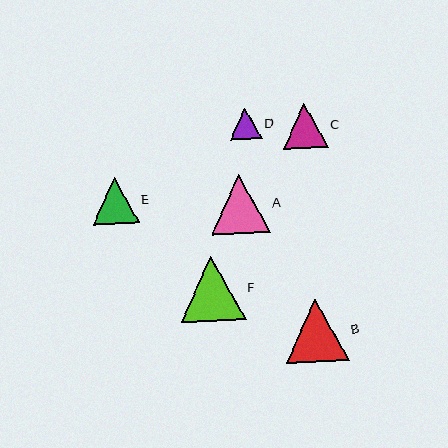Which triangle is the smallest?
Triangle D is the smallest with a size of approximately 32 pixels.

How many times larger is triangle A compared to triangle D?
Triangle A is approximately 1.9 times the size of triangle D.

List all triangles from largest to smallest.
From largest to smallest: F, B, A, E, C, D.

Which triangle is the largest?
Triangle F is the largest with a size of approximately 65 pixels.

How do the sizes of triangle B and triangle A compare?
Triangle B and triangle A are approximately the same size.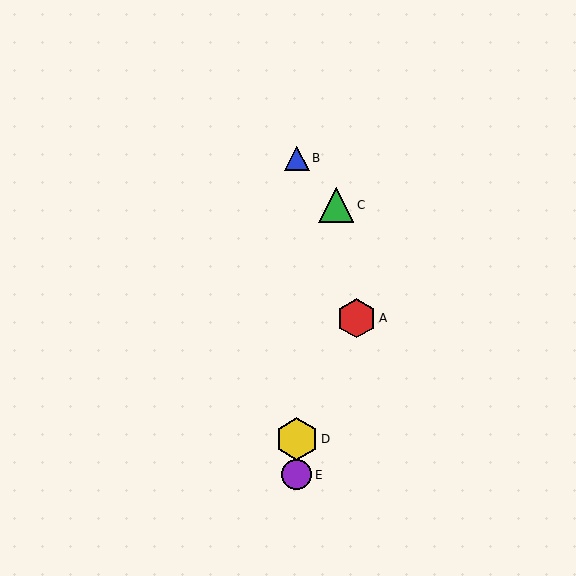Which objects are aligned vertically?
Objects B, D, E are aligned vertically.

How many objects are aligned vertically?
3 objects (B, D, E) are aligned vertically.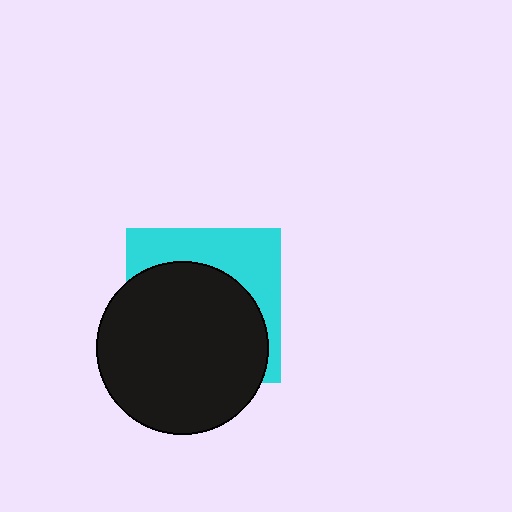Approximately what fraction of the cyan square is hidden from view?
Roughly 64% of the cyan square is hidden behind the black circle.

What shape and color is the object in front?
The object in front is a black circle.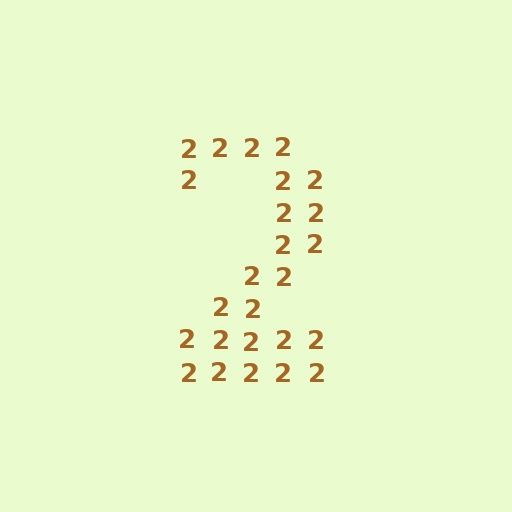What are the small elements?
The small elements are digit 2's.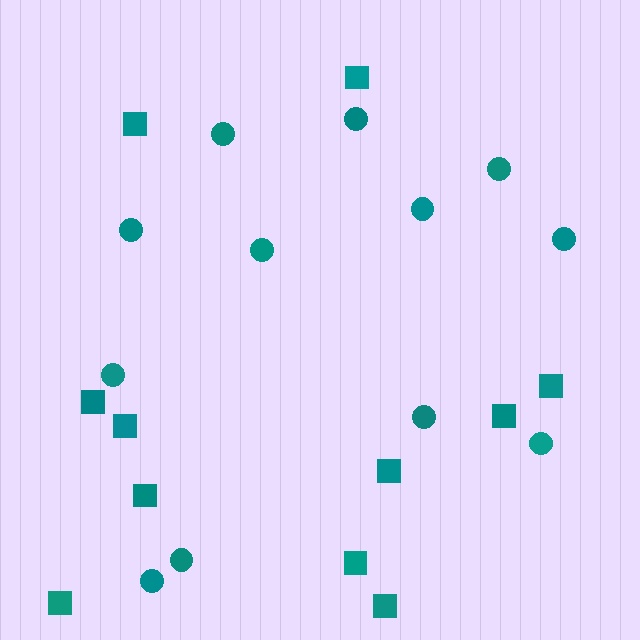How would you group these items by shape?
There are 2 groups: one group of circles (12) and one group of squares (11).